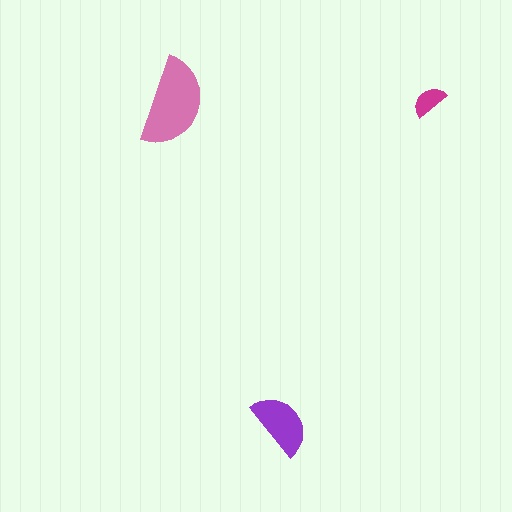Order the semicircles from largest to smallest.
the pink one, the purple one, the magenta one.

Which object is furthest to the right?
The magenta semicircle is rightmost.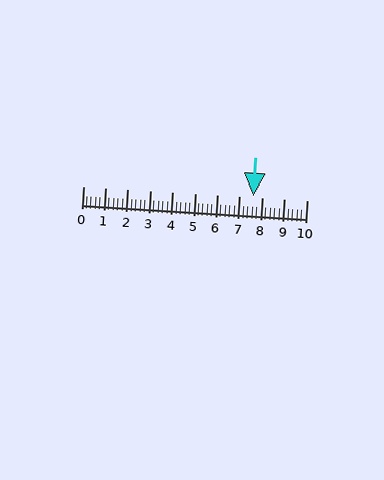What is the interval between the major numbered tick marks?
The major tick marks are spaced 1 units apart.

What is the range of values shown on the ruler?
The ruler shows values from 0 to 10.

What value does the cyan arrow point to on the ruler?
The cyan arrow points to approximately 7.6.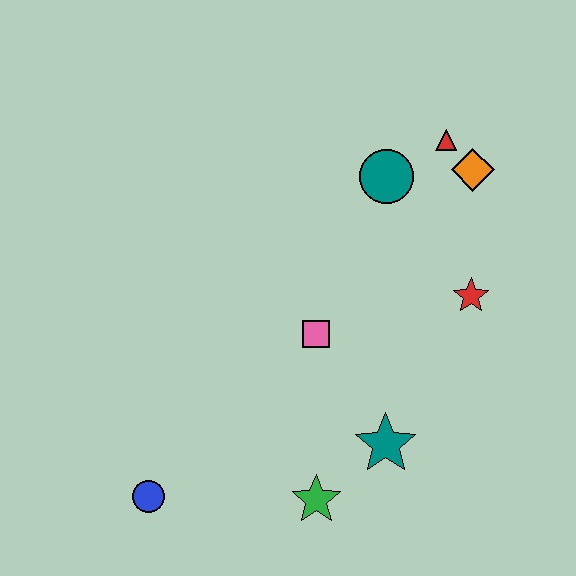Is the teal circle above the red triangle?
No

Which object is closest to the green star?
The teal star is closest to the green star.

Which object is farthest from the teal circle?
The blue circle is farthest from the teal circle.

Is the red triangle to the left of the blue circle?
No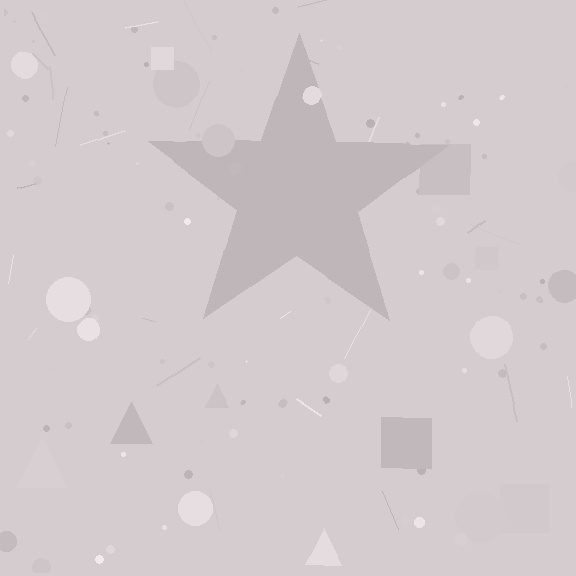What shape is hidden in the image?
A star is hidden in the image.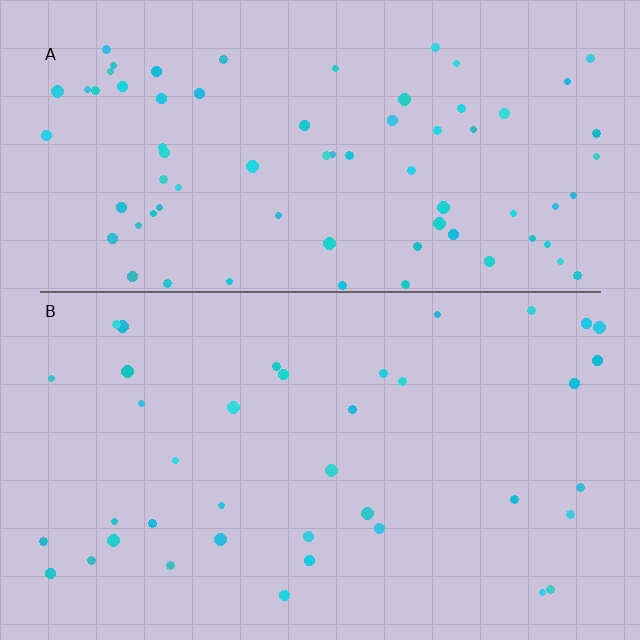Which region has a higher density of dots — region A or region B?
A (the top).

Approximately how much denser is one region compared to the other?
Approximately 1.9× — region A over region B.